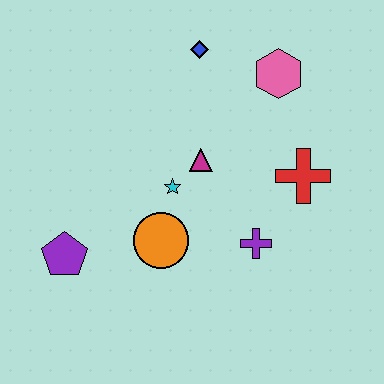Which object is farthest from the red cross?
The purple pentagon is farthest from the red cross.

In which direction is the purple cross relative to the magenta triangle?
The purple cross is below the magenta triangle.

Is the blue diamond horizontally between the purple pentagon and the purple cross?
Yes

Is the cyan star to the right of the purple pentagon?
Yes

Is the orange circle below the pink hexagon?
Yes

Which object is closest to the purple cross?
The red cross is closest to the purple cross.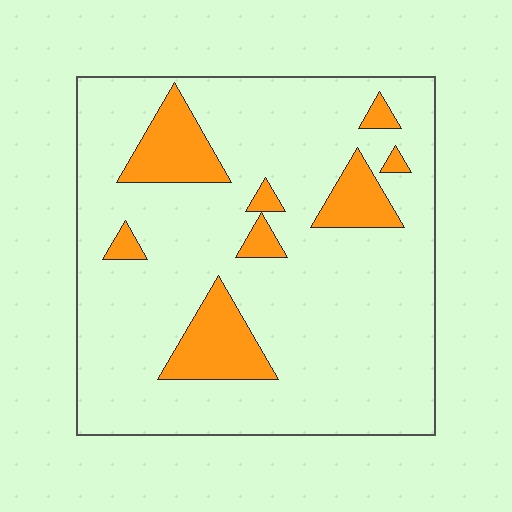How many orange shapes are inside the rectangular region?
8.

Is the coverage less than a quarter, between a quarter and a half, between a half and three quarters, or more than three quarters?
Less than a quarter.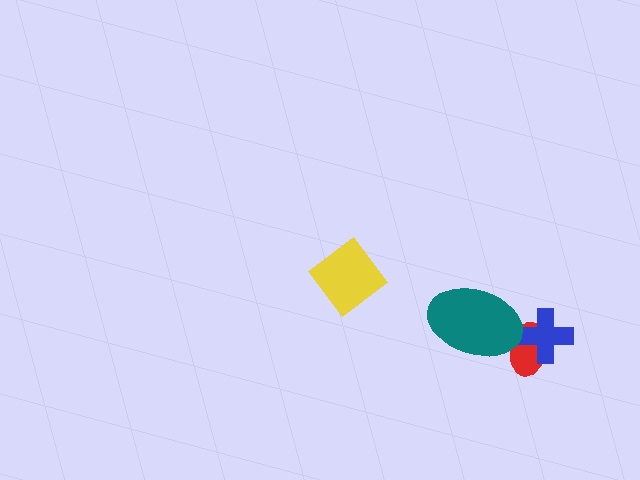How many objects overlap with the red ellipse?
2 objects overlap with the red ellipse.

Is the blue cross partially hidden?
No, no other shape covers it.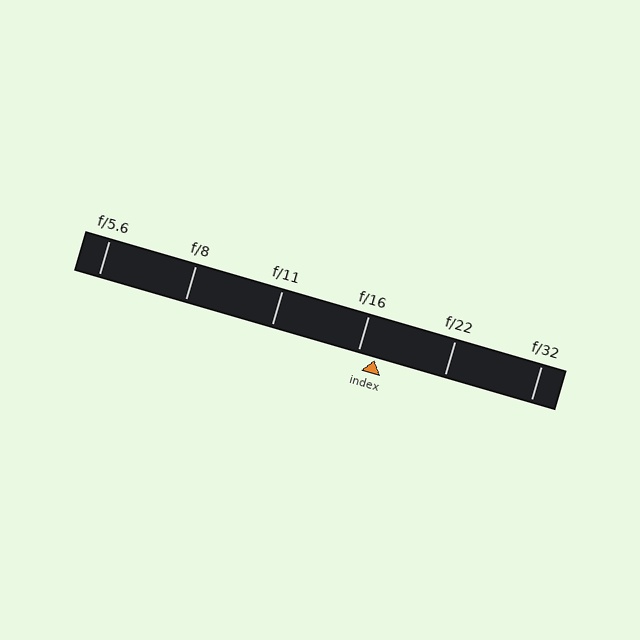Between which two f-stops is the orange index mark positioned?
The index mark is between f/16 and f/22.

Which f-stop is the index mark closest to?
The index mark is closest to f/16.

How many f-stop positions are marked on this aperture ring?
There are 6 f-stop positions marked.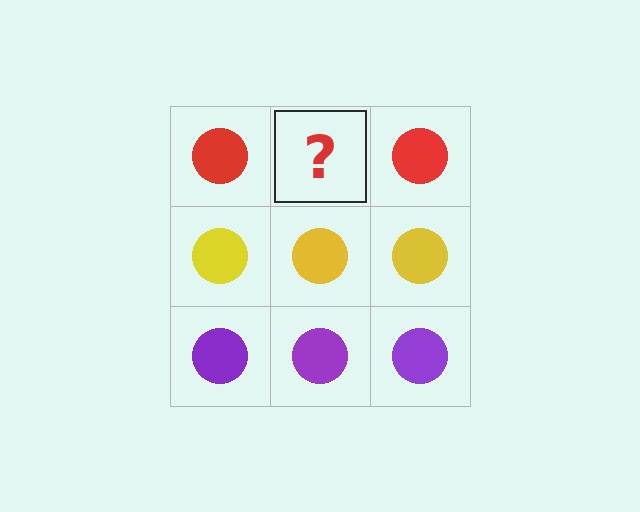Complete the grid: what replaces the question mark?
The question mark should be replaced with a red circle.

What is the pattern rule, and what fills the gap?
The rule is that each row has a consistent color. The gap should be filled with a red circle.